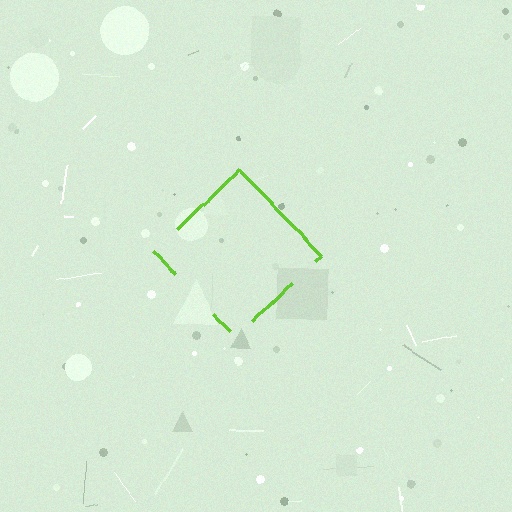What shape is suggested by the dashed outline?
The dashed outline suggests a diamond.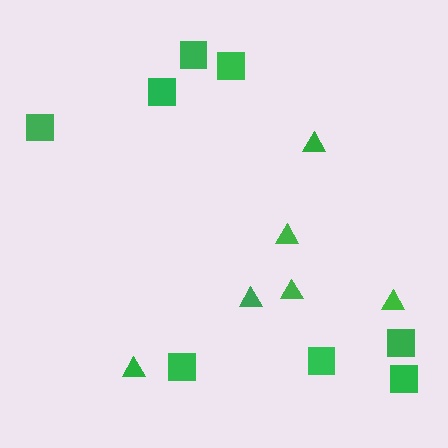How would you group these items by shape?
There are 2 groups: one group of squares (8) and one group of triangles (6).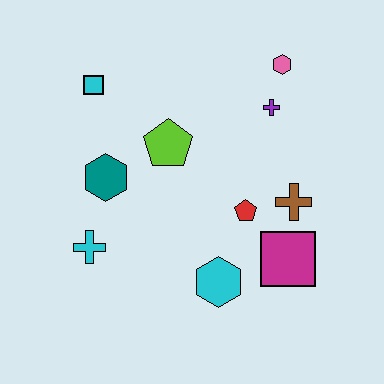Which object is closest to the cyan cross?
The teal hexagon is closest to the cyan cross.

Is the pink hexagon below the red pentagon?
No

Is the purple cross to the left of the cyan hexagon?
No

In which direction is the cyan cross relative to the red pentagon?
The cyan cross is to the left of the red pentagon.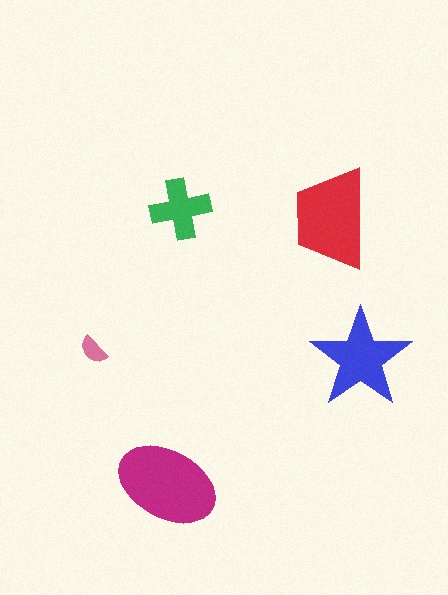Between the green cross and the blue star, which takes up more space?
The blue star.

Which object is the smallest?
The pink semicircle.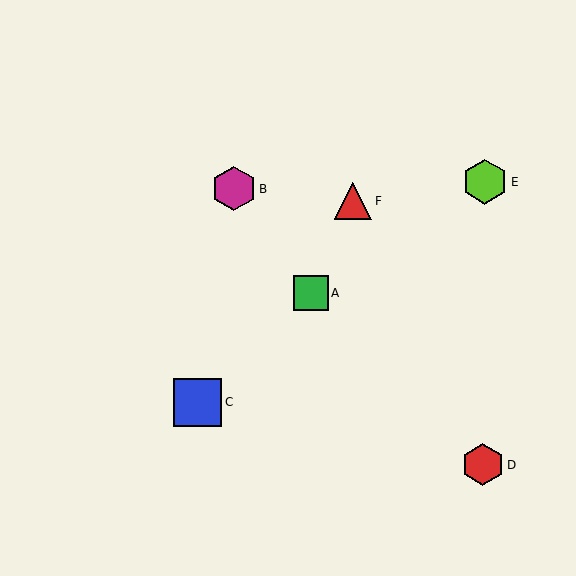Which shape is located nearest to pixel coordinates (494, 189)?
The lime hexagon (labeled E) at (485, 182) is nearest to that location.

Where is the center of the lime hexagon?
The center of the lime hexagon is at (485, 182).